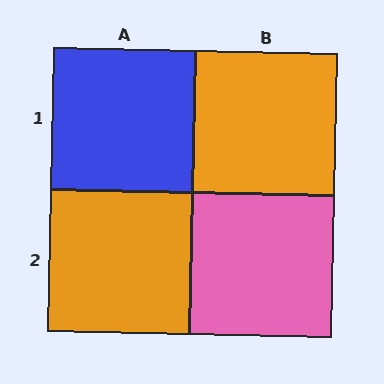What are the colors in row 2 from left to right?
Orange, pink.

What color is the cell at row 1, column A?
Blue.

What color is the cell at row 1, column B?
Orange.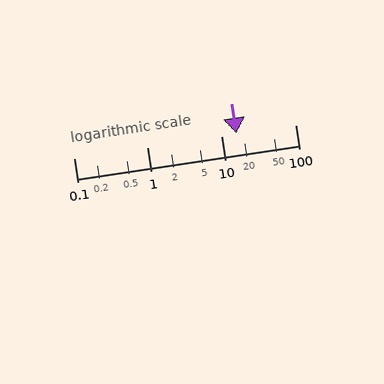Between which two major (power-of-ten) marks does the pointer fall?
The pointer is between 10 and 100.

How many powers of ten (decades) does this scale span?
The scale spans 3 decades, from 0.1 to 100.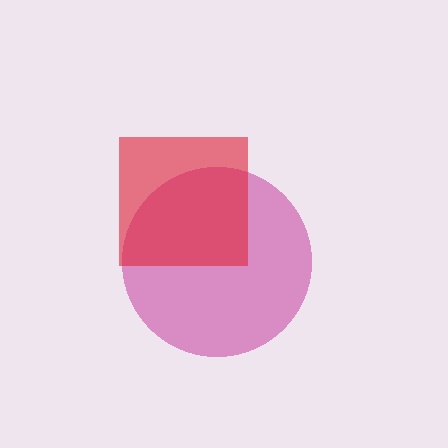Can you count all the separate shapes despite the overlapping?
Yes, there are 2 separate shapes.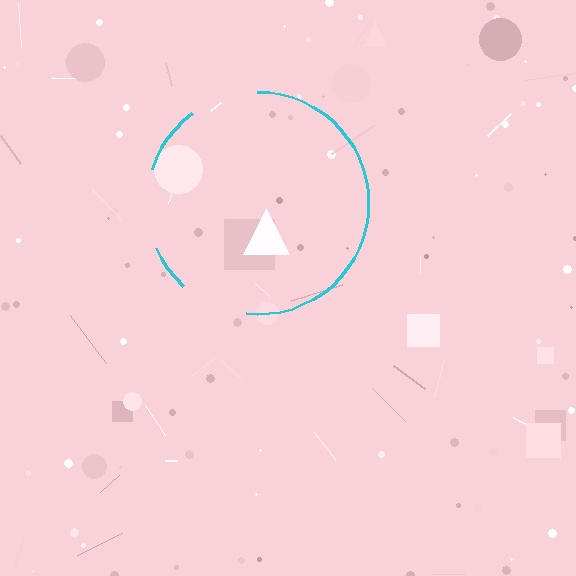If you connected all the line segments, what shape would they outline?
They would outline a circle.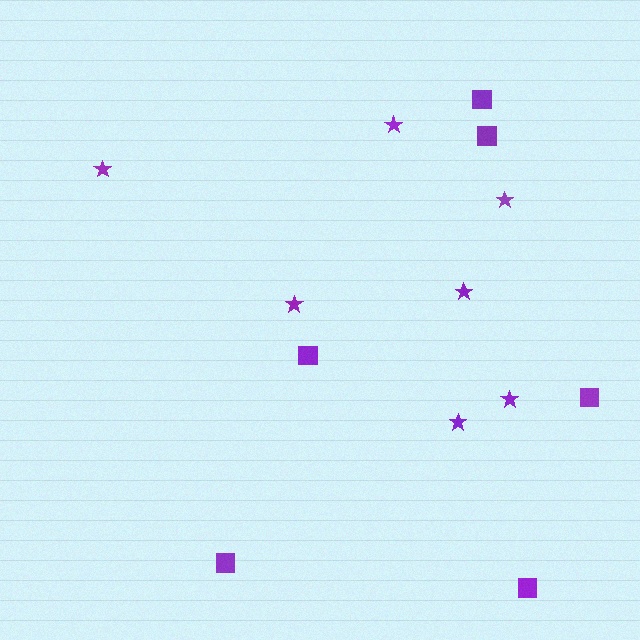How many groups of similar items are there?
There are 2 groups: one group of stars (7) and one group of squares (6).